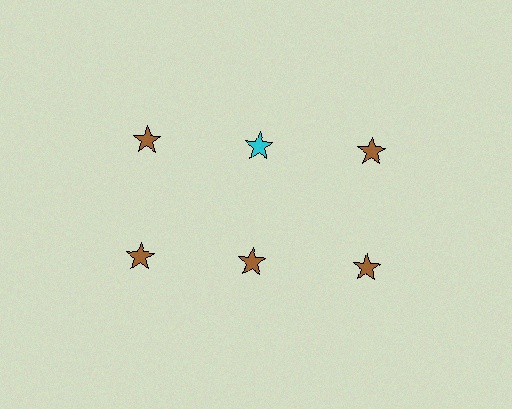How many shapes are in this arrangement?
There are 6 shapes arranged in a grid pattern.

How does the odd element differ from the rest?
It has a different color: cyan instead of brown.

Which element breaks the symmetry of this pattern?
The cyan star in the top row, second from left column breaks the symmetry. All other shapes are brown stars.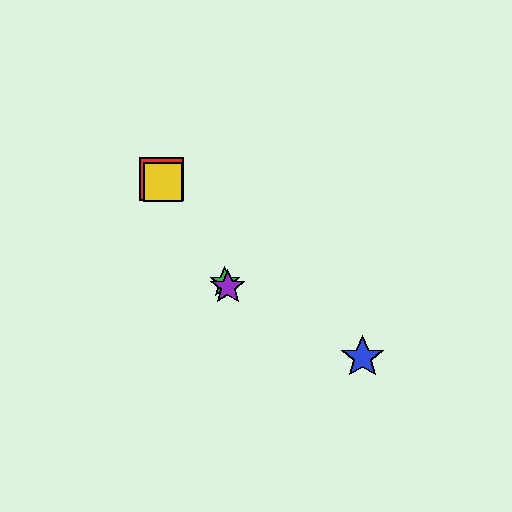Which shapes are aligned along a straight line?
The red square, the green star, the yellow square, the purple star are aligned along a straight line.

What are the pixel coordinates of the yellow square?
The yellow square is at (163, 182).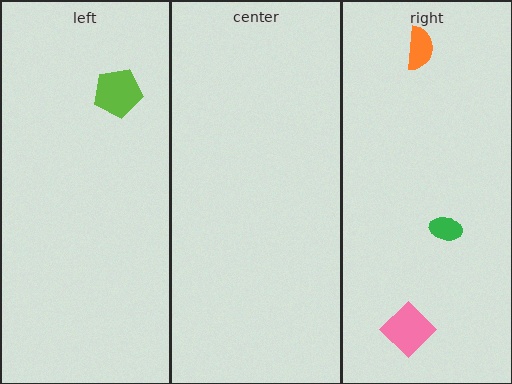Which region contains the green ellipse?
The right region.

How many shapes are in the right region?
3.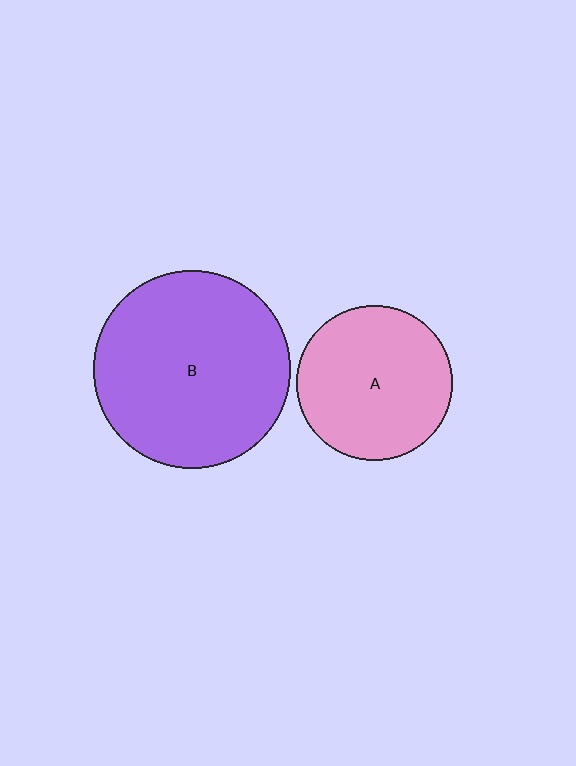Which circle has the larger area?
Circle B (purple).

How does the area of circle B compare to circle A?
Approximately 1.6 times.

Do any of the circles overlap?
No, none of the circles overlap.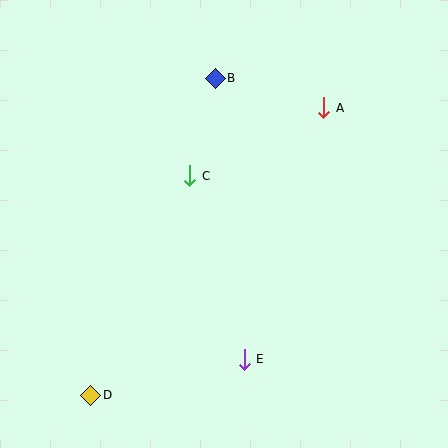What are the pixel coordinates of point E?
Point E is at (244, 359).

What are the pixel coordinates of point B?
Point B is at (215, 78).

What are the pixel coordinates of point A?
Point A is at (324, 108).